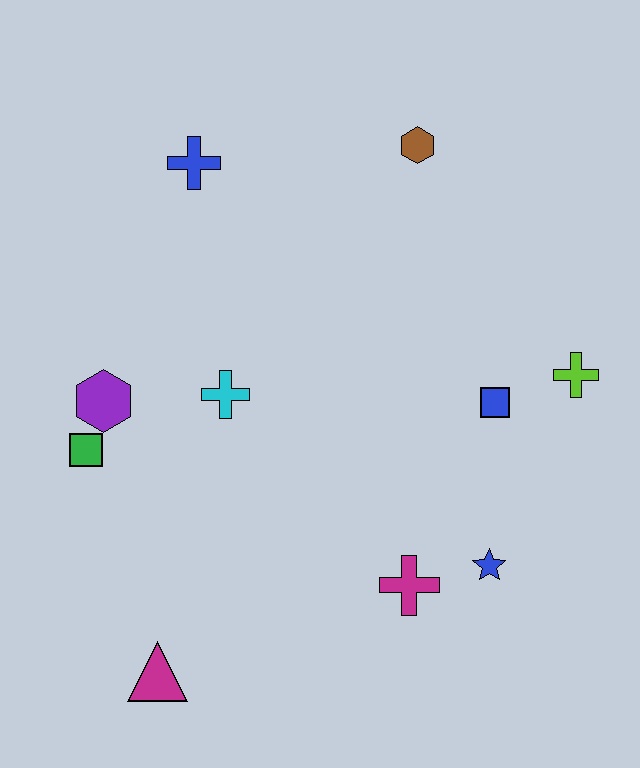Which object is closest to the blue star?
The magenta cross is closest to the blue star.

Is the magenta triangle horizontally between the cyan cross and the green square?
Yes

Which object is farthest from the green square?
The lime cross is farthest from the green square.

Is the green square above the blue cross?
No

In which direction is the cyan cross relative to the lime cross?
The cyan cross is to the left of the lime cross.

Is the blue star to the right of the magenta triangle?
Yes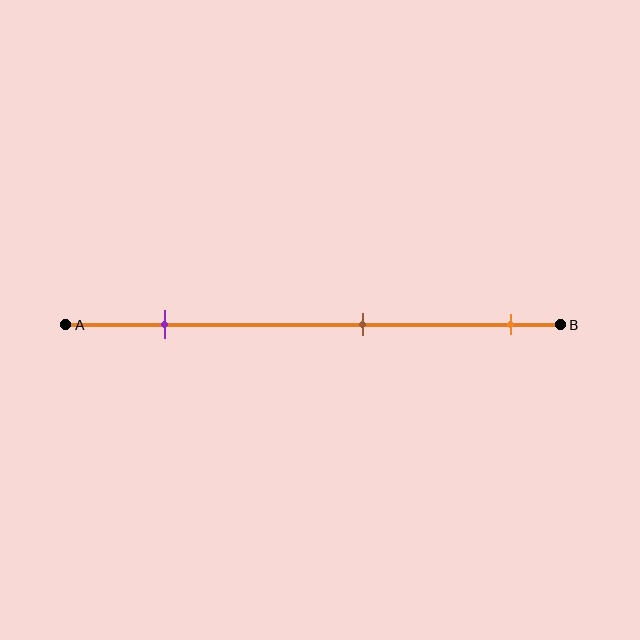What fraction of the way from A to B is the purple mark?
The purple mark is approximately 20% (0.2) of the way from A to B.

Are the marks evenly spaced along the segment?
Yes, the marks are approximately evenly spaced.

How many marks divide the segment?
There are 3 marks dividing the segment.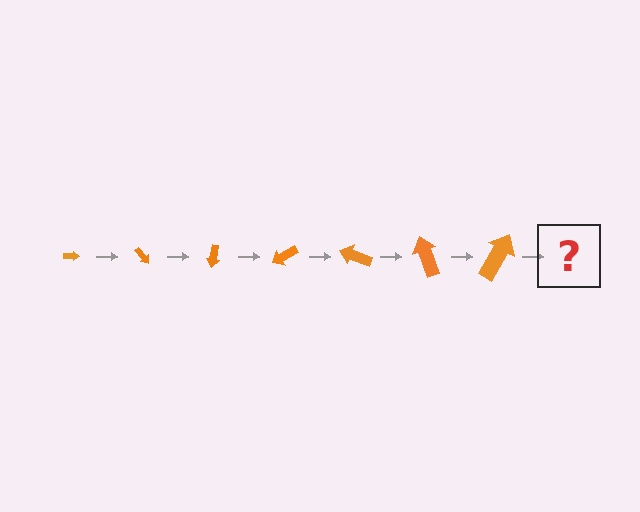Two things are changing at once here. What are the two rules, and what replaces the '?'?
The two rules are that the arrow grows larger each step and it rotates 50 degrees each step. The '?' should be an arrow, larger than the previous one and rotated 350 degrees from the start.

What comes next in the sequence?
The next element should be an arrow, larger than the previous one and rotated 350 degrees from the start.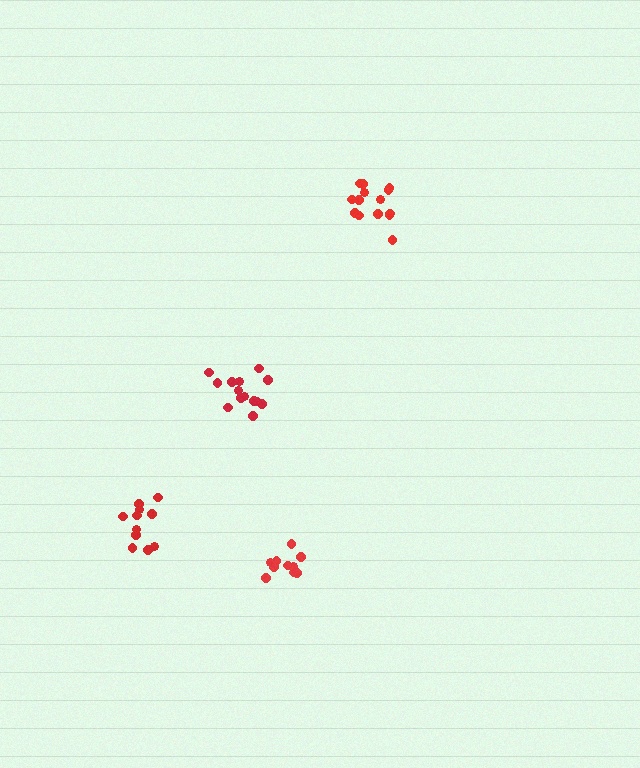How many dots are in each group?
Group 1: 14 dots, Group 2: 10 dots, Group 3: 14 dots, Group 4: 11 dots (49 total).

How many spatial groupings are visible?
There are 4 spatial groupings.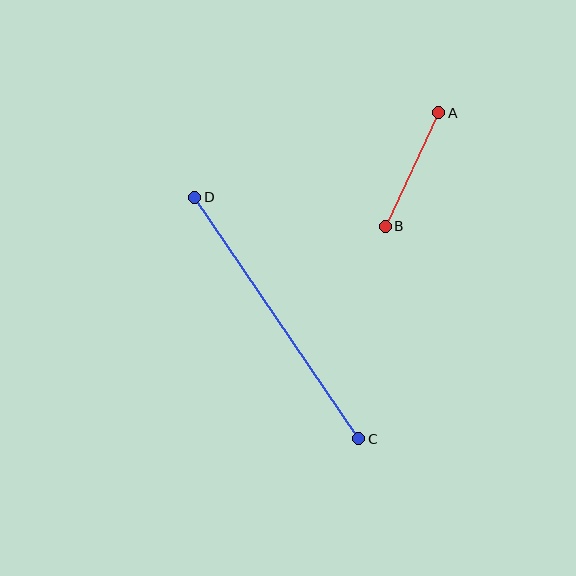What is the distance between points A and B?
The distance is approximately 125 pixels.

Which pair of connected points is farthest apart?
Points C and D are farthest apart.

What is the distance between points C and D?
The distance is approximately 292 pixels.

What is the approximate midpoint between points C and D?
The midpoint is at approximately (277, 318) pixels.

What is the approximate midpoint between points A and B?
The midpoint is at approximately (412, 170) pixels.